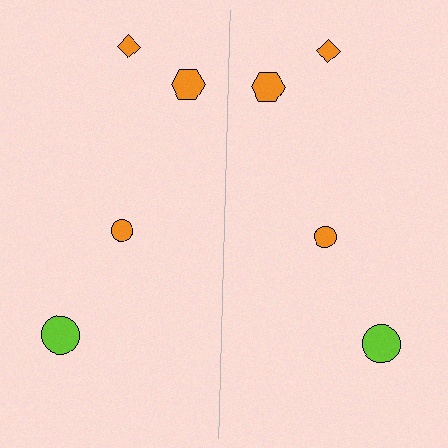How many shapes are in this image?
There are 8 shapes in this image.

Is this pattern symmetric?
Yes, this pattern has bilateral (reflection) symmetry.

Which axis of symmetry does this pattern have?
The pattern has a vertical axis of symmetry running through the center of the image.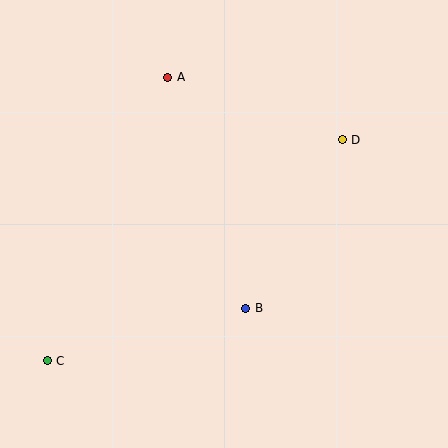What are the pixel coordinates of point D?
Point D is at (342, 140).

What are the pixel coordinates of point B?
Point B is at (246, 308).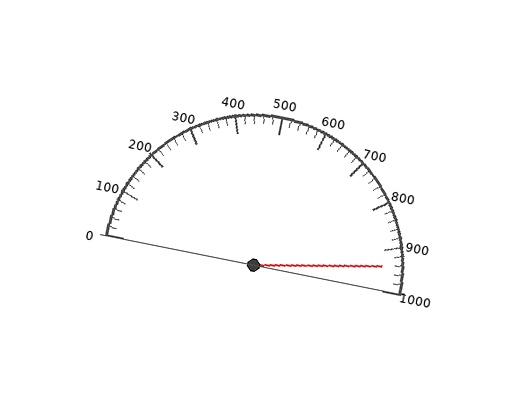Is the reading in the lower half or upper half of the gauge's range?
The reading is in the upper half of the range (0 to 1000).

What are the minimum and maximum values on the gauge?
The gauge ranges from 0 to 1000.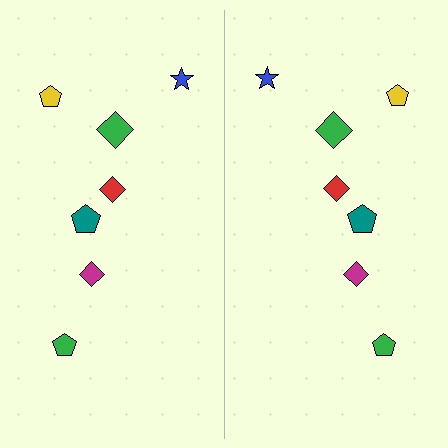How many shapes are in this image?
There are 14 shapes in this image.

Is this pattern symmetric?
Yes, this pattern has bilateral (reflection) symmetry.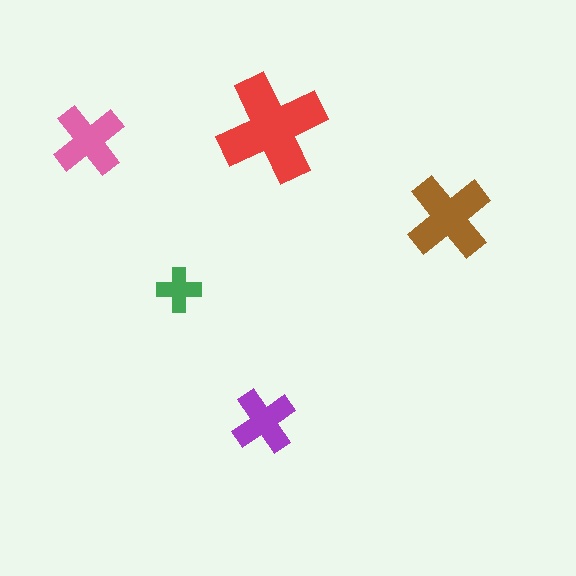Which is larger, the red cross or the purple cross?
The red one.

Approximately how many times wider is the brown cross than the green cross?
About 2 times wider.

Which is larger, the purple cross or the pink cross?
The pink one.